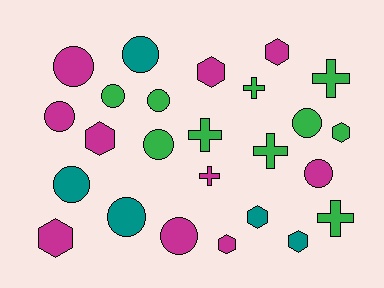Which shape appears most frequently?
Circle, with 11 objects.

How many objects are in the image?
There are 25 objects.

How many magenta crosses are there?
There is 1 magenta cross.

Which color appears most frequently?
Green, with 10 objects.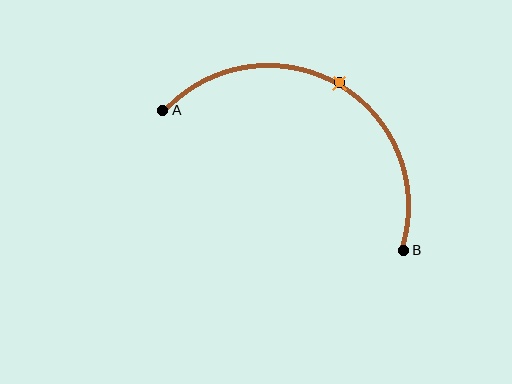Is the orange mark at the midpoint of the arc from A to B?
Yes. The orange mark lies on the arc at equal arc-length from both A and B — it is the arc midpoint.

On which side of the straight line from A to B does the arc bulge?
The arc bulges above the straight line connecting A and B.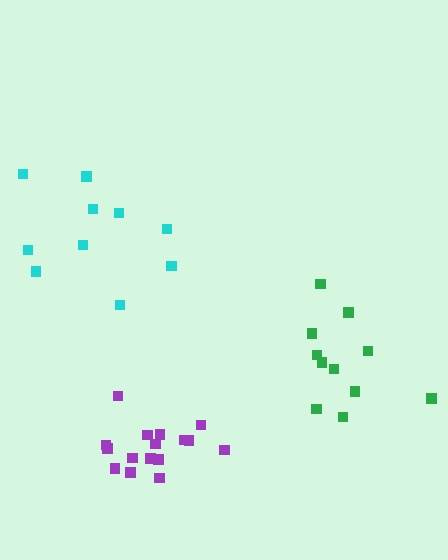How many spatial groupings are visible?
There are 3 spatial groupings.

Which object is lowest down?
The purple cluster is bottommost.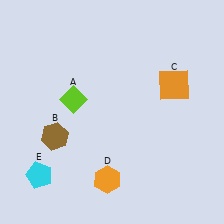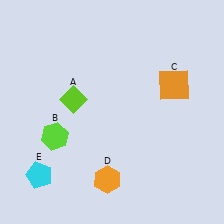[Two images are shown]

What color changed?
The hexagon (B) changed from brown in Image 1 to lime in Image 2.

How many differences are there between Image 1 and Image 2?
There is 1 difference between the two images.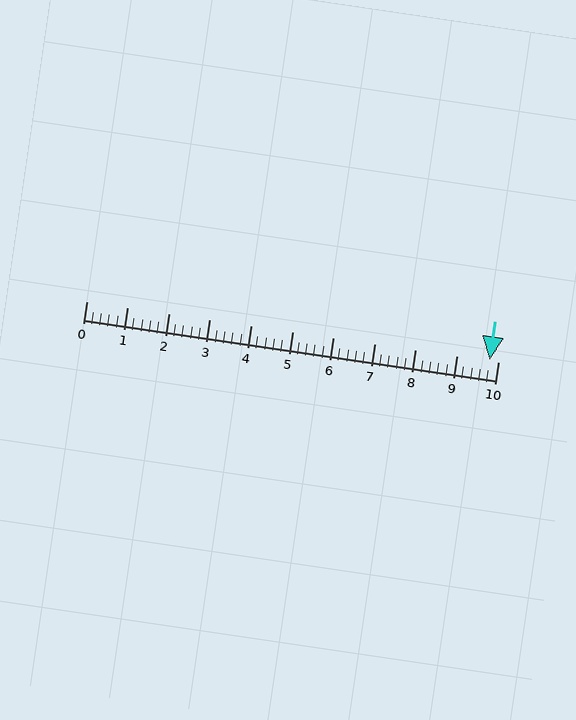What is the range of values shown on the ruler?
The ruler shows values from 0 to 10.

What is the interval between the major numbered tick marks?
The major tick marks are spaced 1 units apart.